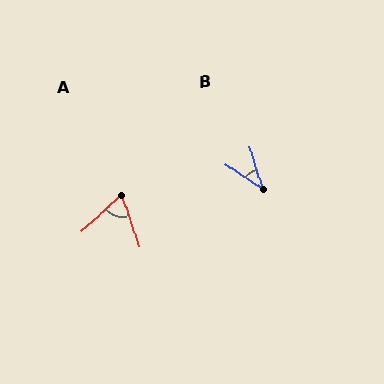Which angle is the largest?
A, at approximately 66 degrees.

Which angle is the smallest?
B, at approximately 39 degrees.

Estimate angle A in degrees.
Approximately 66 degrees.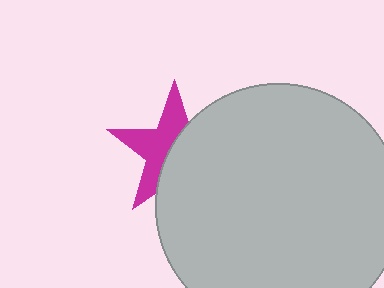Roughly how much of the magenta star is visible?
About half of it is visible (roughly 49%).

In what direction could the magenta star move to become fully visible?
The magenta star could move left. That would shift it out from behind the light gray circle entirely.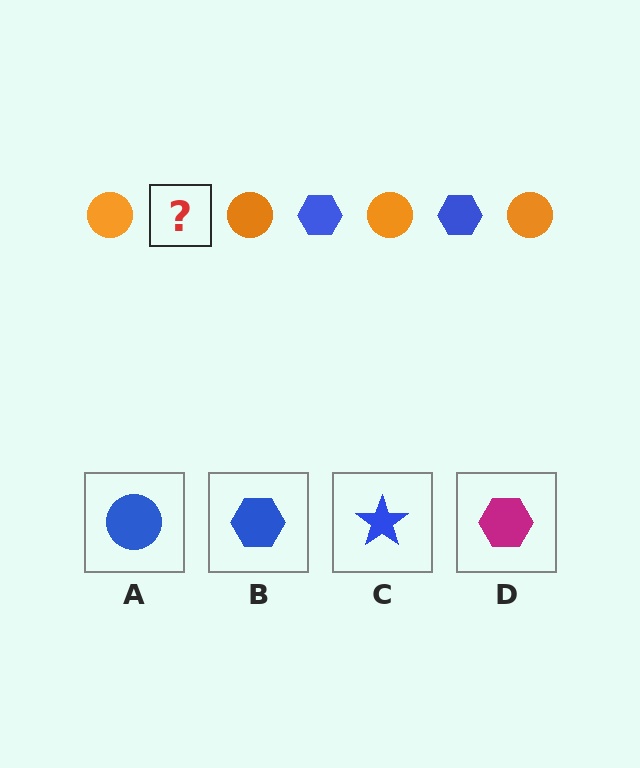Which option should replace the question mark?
Option B.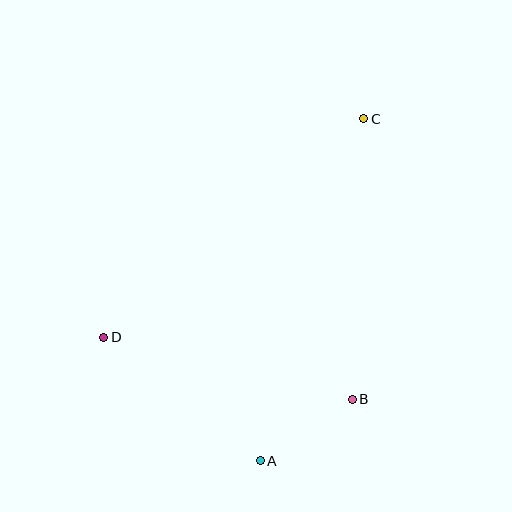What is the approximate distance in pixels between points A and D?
The distance between A and D is approximately 199 pixels.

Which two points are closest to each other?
Points A and B are closest to each other.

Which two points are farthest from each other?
Points A and C are farthest from each other.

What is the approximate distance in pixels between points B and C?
The distance between B and C is approximately 281 pixels.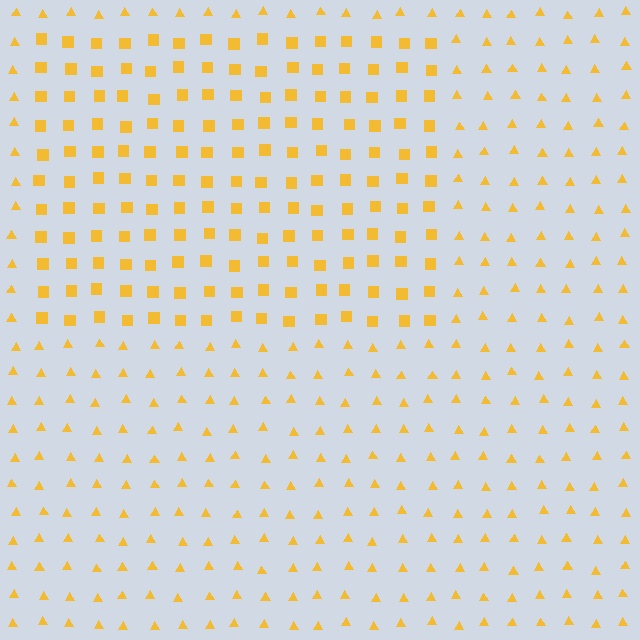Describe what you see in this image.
The image is filled with small yellow elements arranged in a uniform grid. A rectangle-shaped region contains squares, while the surrounding area contains triangles. The boundary is defined purely by the change in element shape.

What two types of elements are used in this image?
The image uses squares inside the rectangle region and triangles outside it.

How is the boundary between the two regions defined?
The boundary is defined by a change in element shape: squares inside vs. triangles outside. All elements share the same color and spacing.